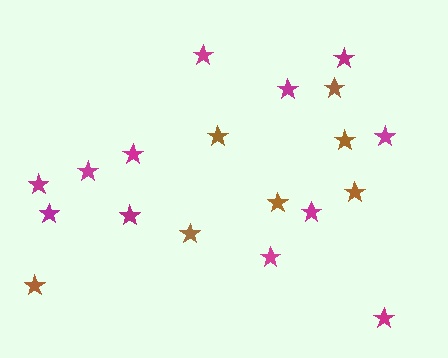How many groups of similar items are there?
There are 2 groups: one group of brown stars (7) and one group of magenta stars (12).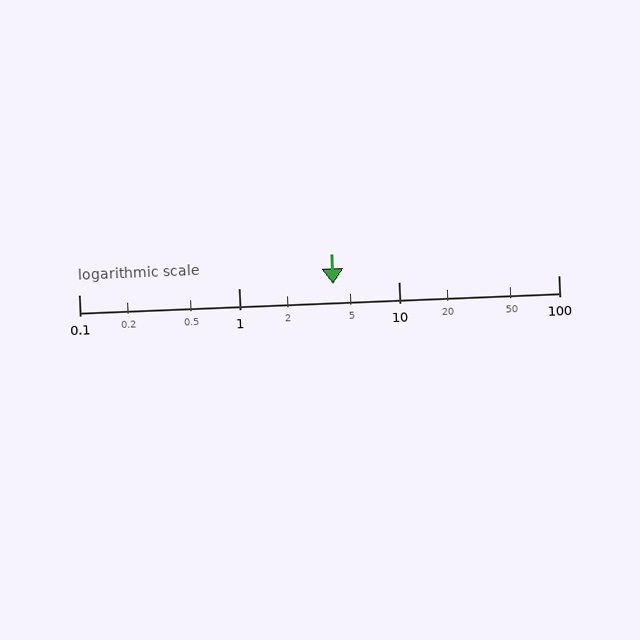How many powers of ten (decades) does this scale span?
The scale spans 3 decades, from 0.1 to 100.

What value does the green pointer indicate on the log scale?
The pointer indicates approximately 3.9.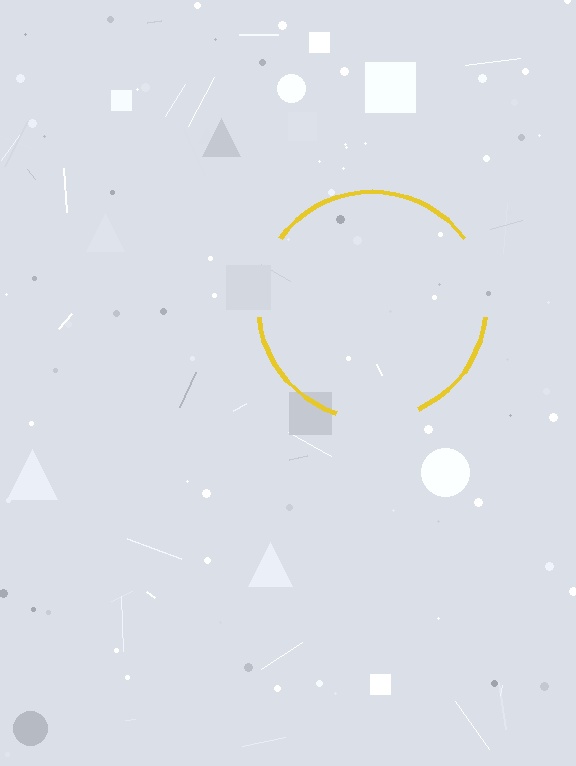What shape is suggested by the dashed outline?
The dashed outline suggests a circle.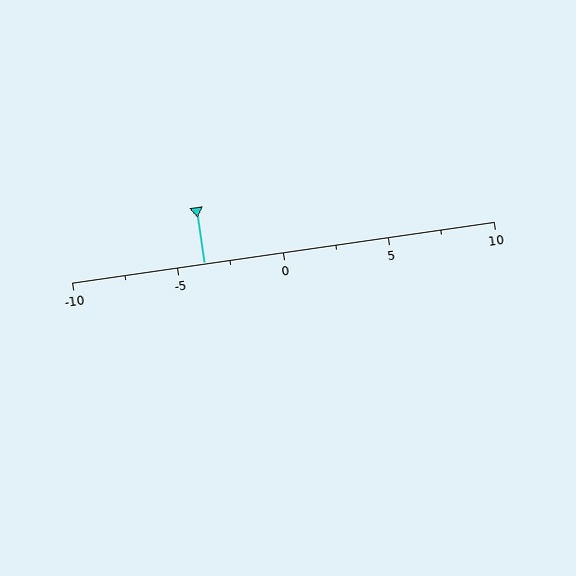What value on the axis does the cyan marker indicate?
The marker indicates approximately -3.8.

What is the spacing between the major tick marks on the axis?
The major ticks are spaced 5 apart.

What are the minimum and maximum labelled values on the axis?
The axis runs from -10 to 10.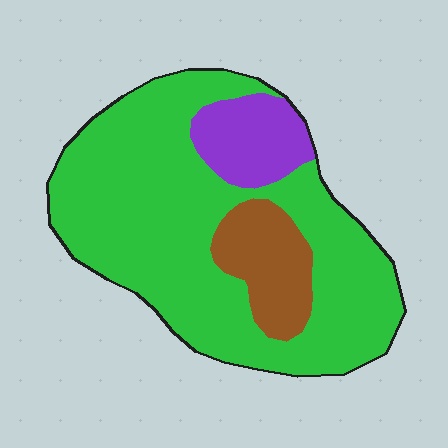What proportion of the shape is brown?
Brown covers about 15% of the shape.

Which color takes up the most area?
Green, at roughly 75%.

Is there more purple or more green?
Green.